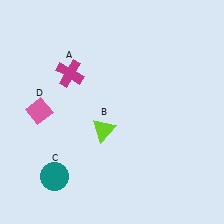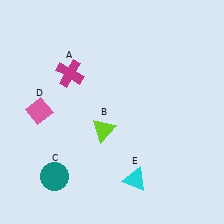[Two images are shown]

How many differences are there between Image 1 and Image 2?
There is 1 difference between the two images.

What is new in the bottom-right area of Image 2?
A cyan triangle (E) was added in the bottom-right area of Image 2.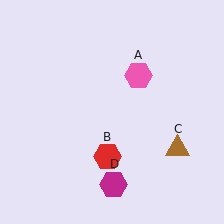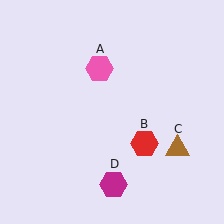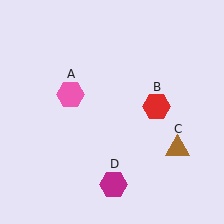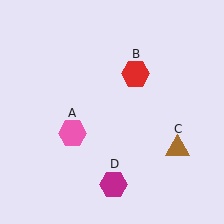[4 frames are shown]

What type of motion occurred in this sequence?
The pink hexagon (object A), red hexagon (object B) rotated counterclockwise around the center of the scene.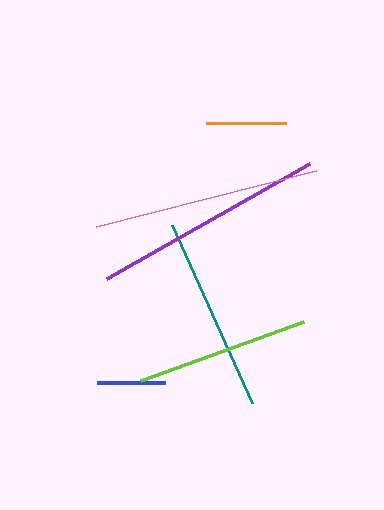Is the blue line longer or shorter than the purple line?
The purple line is longer than the blue line.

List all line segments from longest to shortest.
From longest to shortest: purple, pink, teal, lime, orange, blue.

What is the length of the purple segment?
The purple segment is approximately 233 pixels long.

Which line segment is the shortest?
The blue line is the shortest at approximately 68 pixels.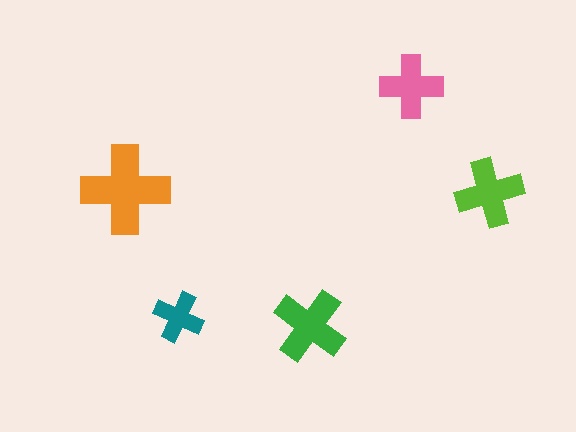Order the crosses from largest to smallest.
the orange one, the green one, the lime one, the pink one, the teal one.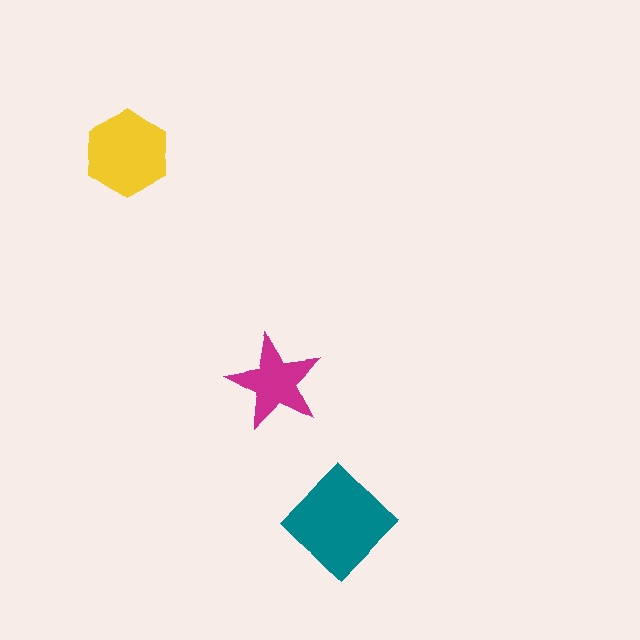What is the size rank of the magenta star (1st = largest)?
3rd.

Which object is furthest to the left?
The yellow hexagon is leftmost.